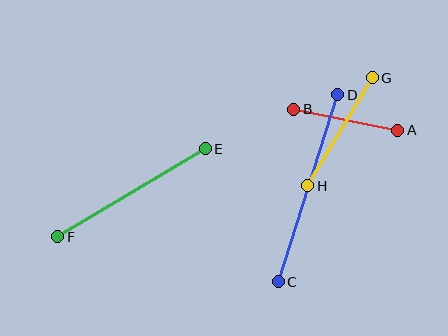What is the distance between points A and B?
The distance is approximately 106 pixels.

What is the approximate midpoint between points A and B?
The midpoint is at approximately (346, 120) pixels.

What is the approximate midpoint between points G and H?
The midpoint is at approximately (340, 132) pixels.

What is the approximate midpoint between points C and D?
The midpoint is at approximately (308, 188) pixels.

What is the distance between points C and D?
The distance is approximately 196 pixels.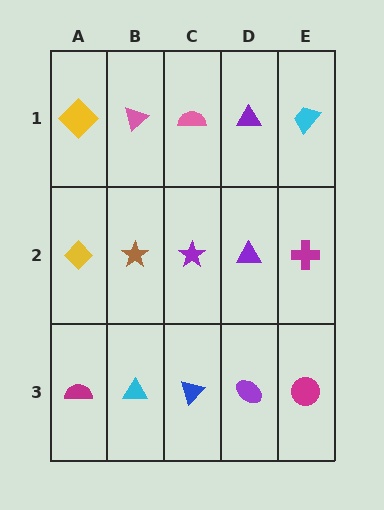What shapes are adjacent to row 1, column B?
A brown star (row 2, column B), a yellow diamond (row 1, column A), a pink semicircle (row 1, column C).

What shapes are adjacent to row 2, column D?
A purple triangle (row 1, column D), a purple ellipse (row 3, column D), a purple star (row 2, column C), a magenta cross (row 2, column E).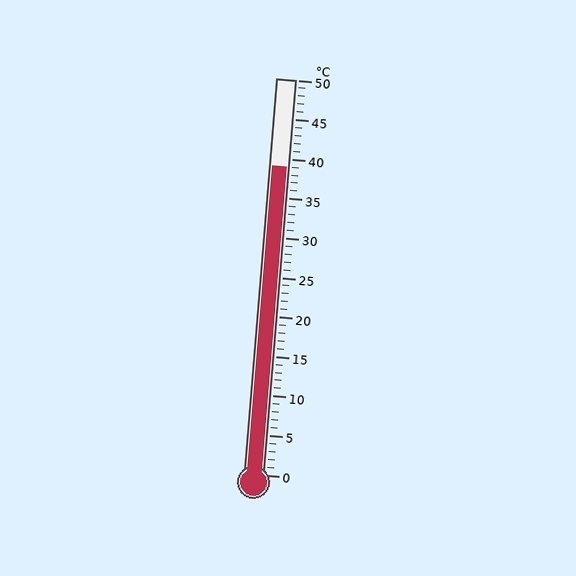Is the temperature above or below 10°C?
The temperature is above 10°C.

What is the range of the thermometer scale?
The thermometer scale ranges from 0°C to 50°C.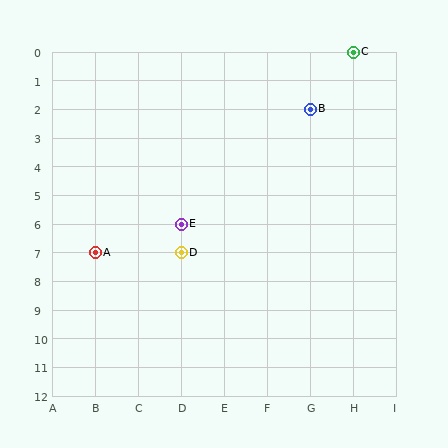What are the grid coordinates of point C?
Point C is at grid coordinates (H, 0).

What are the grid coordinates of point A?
Point A is at grid coordinates (B, 7).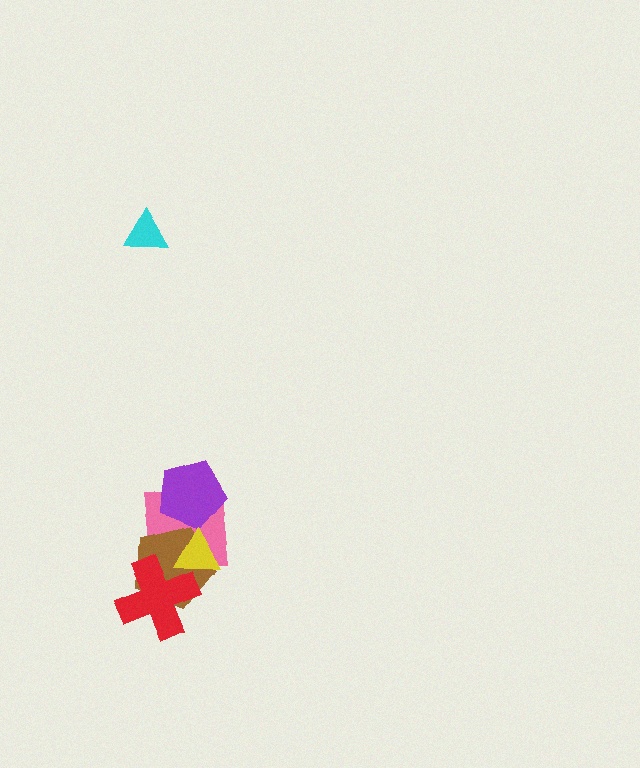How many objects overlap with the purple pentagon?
1 object overlaps with the purple pentagon.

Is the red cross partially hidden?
Yes, it is partially covered by another shape.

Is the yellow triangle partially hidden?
No, no other shape covers it.